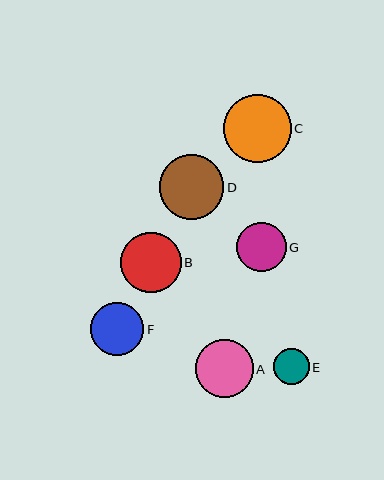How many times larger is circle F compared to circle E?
Circle F is approximately 1.5 times the size of circle E.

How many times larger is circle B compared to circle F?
Circle B is approximately 1.1 times the size of circle F.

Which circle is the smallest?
Circle E is the smallest with a size of approximately 36 pixels.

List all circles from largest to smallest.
From largest to smallest: C, D, B, A, F, G, E.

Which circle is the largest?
Circle C is the largest with a size of approximately 68 pixels.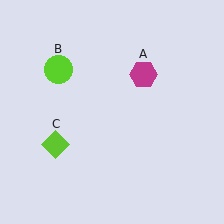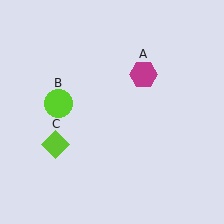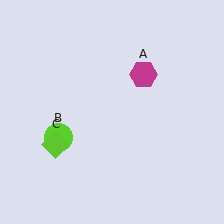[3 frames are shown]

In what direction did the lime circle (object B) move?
The lime circle (object B) moved down.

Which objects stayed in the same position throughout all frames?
Magenta hexagon (object A) and lime diamond (object C) remained stationary.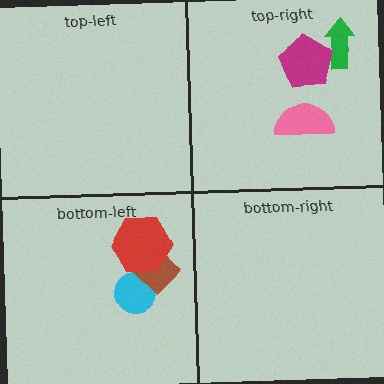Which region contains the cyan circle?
The bottom-left region.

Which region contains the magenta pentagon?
The top-right region.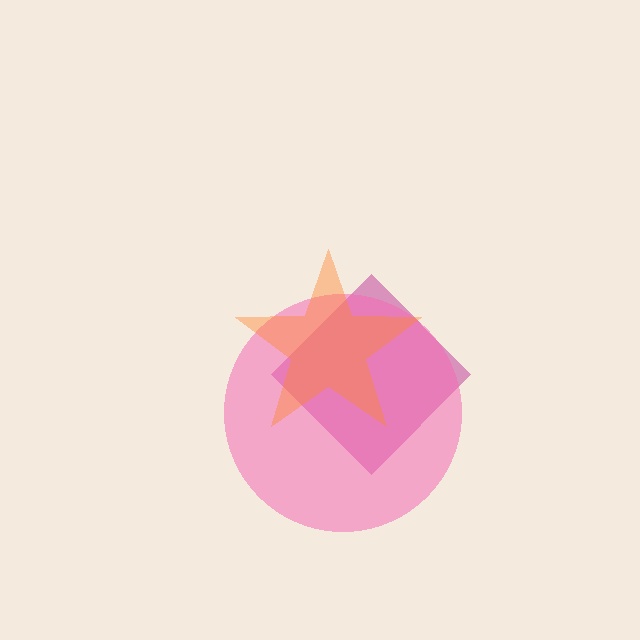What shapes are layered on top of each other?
The layered shapes are: a magenta diamond, a pink circle, an orange star.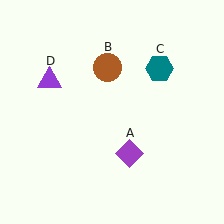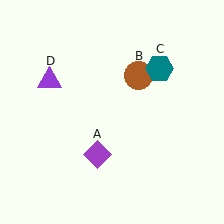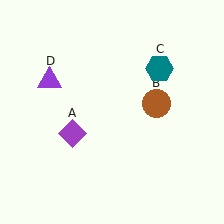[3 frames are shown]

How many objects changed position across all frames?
2 objects changed position: purple diamond (object A), brown circle (object B).